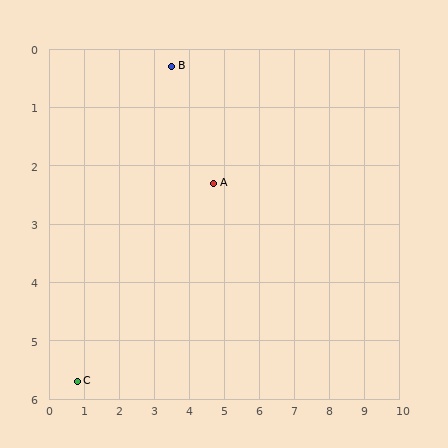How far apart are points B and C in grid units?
Points B and C are about 6.0 grid units apart.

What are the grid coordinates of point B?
Point B is at approximately (3.5, 0.3).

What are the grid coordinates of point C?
Point C is at approximately (0.8, 5.7).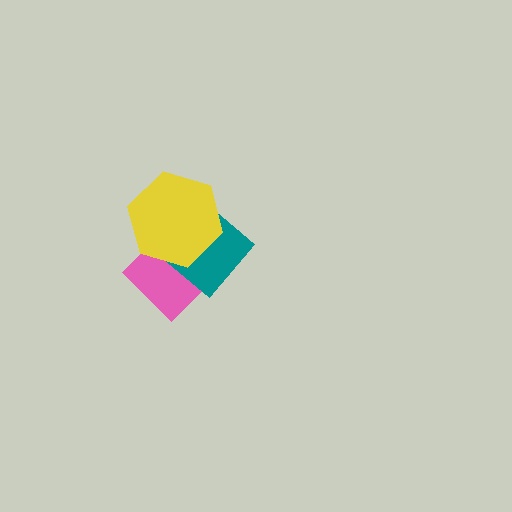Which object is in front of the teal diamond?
The yellow hexagon is in front of the teal diamond.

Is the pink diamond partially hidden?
Yes, it is partially covered by another shape.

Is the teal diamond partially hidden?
Yes, it is partially covered by another shape.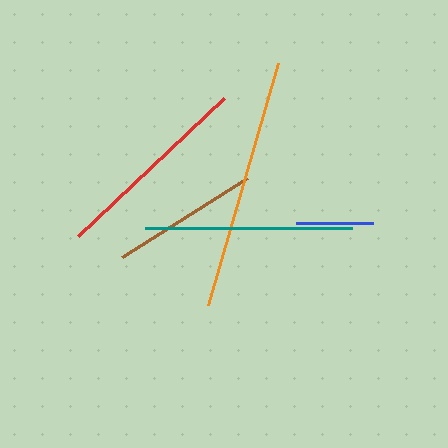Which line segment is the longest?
The orange line is the longest at approximately 252 pixels.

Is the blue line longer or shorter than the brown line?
The brown line is longer than the blue line.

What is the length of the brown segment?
The brown segment is approximately 148 pixels long.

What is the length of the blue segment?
The blue segment is approximately 77 pixels long.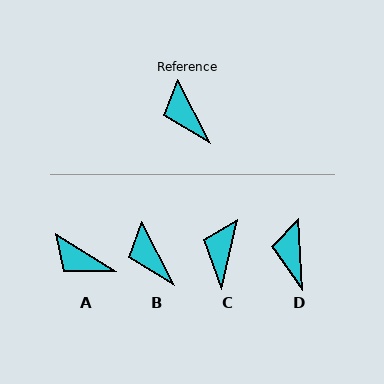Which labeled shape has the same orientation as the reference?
B.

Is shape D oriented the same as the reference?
No, it is off by about 24 degrees.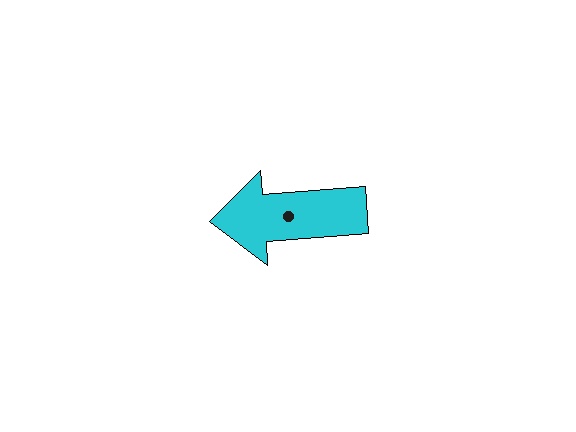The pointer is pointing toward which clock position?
Roughly 9 o'clock.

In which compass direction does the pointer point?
West.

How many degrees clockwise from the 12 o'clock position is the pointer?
Approximately 266 degrees.